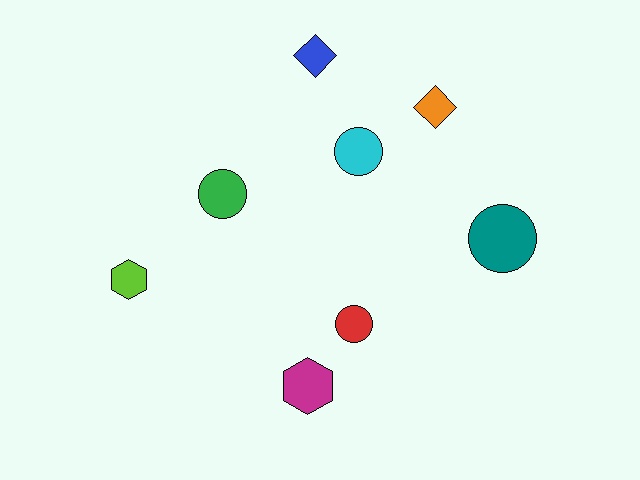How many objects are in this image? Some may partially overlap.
There are 8 objects.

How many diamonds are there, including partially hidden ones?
There are 2 diamonds.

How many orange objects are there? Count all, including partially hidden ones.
There is 1 orange object.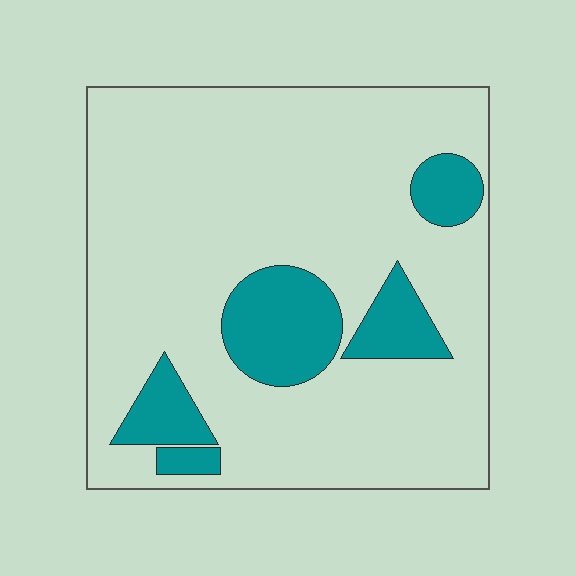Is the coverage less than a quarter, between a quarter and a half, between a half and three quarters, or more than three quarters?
Less than a quarter.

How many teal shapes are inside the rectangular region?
5.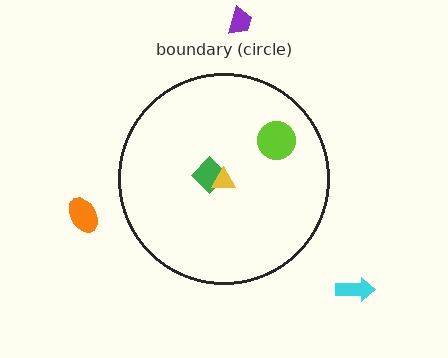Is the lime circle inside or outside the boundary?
Inside.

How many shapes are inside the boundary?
3 inside, 3 outside.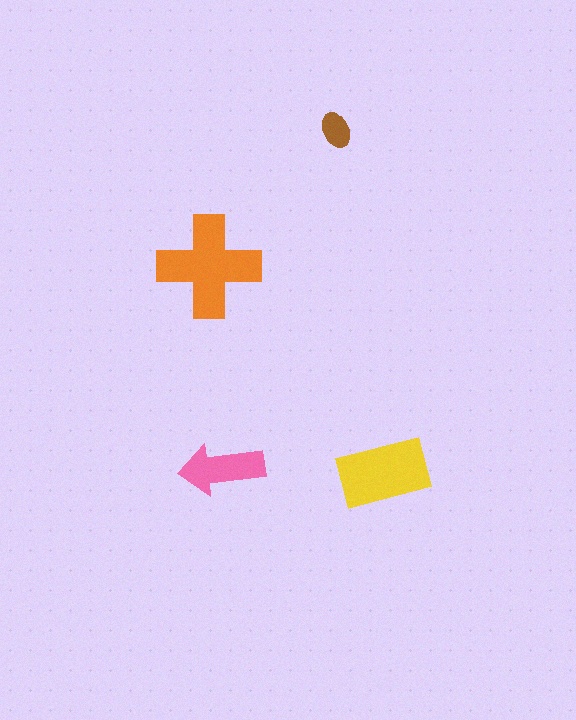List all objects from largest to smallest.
The orange cross, the yellow rectangle, the pink arrow, the brown ellipse.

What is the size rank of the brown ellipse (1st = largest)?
4th.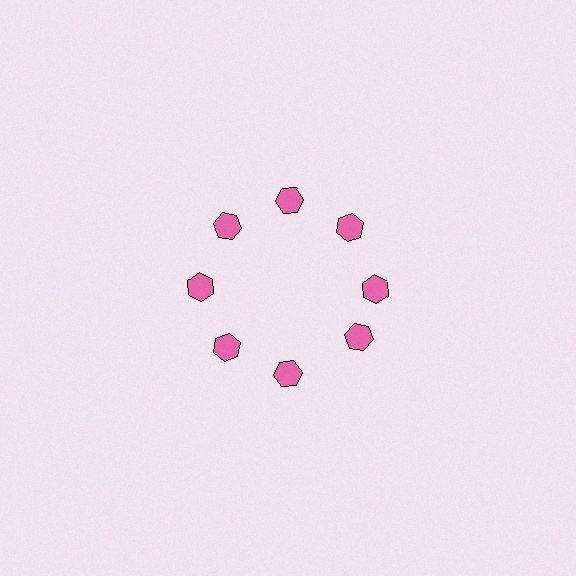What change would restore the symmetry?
The symmetry would be restored by rotating it back into even spacing with its neighbors so that all 8 hexagons sit at equal angles and equal distance from the center.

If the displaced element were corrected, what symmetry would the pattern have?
It would have 8-fold rotational symmetry — the pattern would map onto itself every 45 degrees.